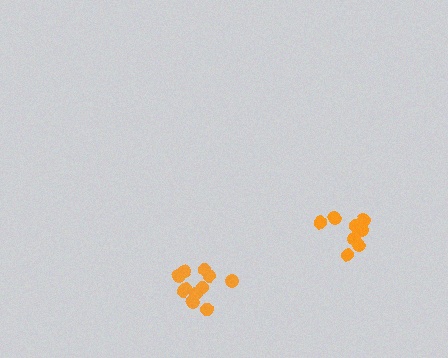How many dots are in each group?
Group 1: 11 dots, Group 2: 8 dots (19 total).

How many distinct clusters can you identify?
There are 2 distinct clusters.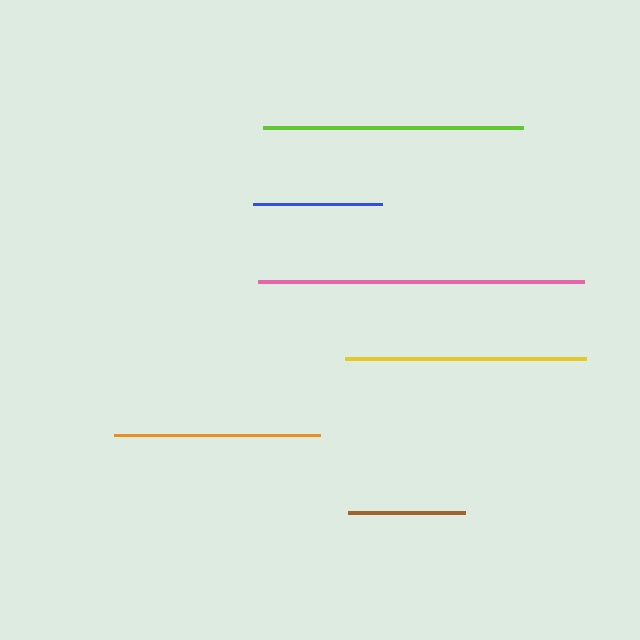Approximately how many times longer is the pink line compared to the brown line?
The pink line is approximately 2.8 times the length of the brown line.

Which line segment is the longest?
The pink line is the longest at approximately 326 pixels.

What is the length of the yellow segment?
The yellow segment is approximately 240 pixels long.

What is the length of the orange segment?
The orange segment is approximately 206 pixels long.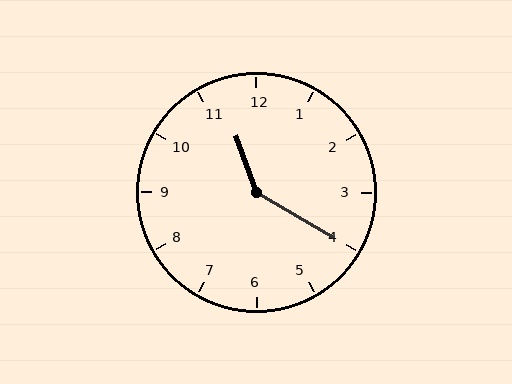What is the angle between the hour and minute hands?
Approximately 140 degrees.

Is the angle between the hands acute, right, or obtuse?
It is obtuse.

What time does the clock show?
11:20.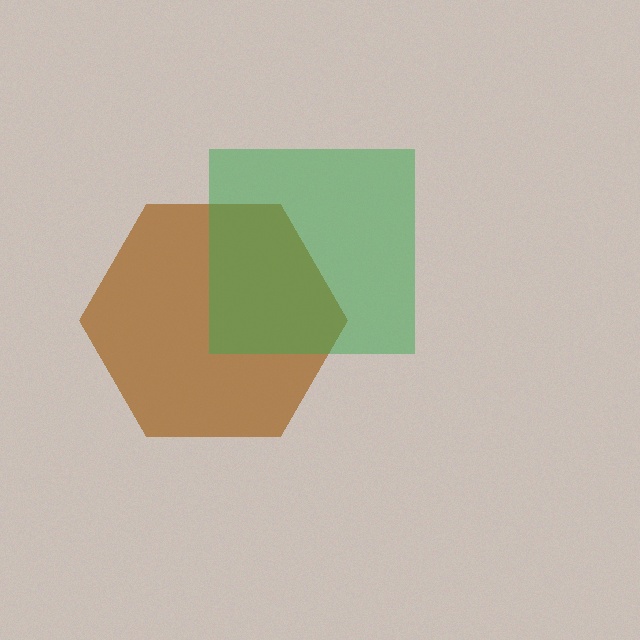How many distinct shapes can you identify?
There are 2 distinct shapes: a brown hexagon, a green square.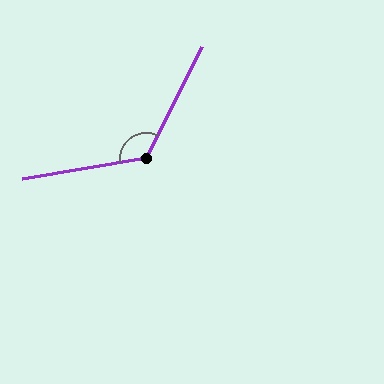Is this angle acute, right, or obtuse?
It is obtuse.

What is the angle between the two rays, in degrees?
Approximately 126 degrees.